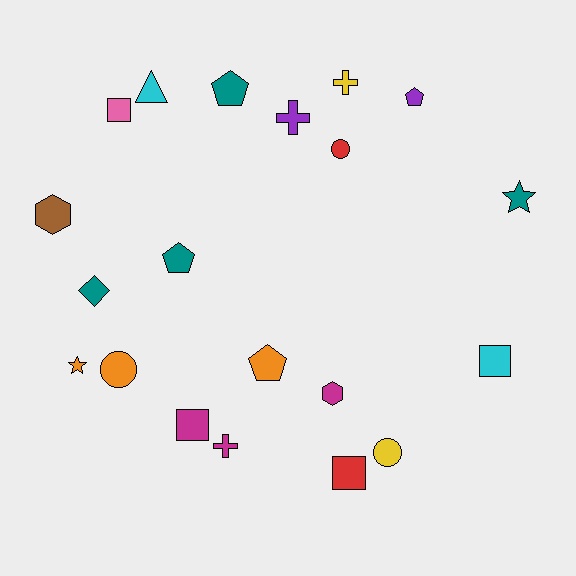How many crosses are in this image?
There are 3 crosses.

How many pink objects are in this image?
There is 1 pink object.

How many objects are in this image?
There are 20 objects.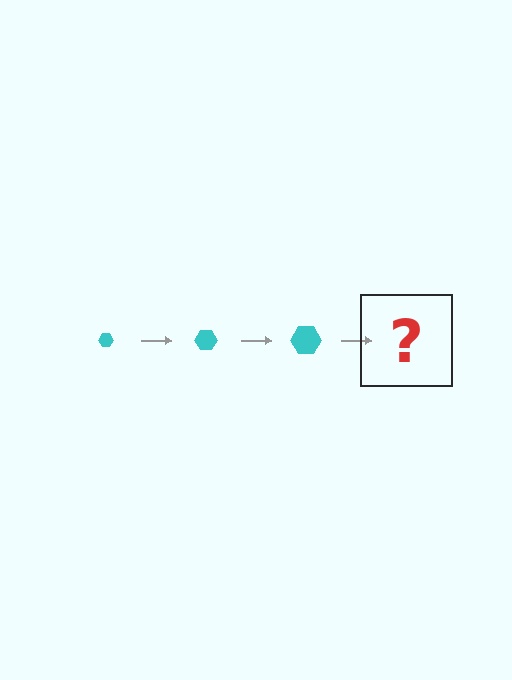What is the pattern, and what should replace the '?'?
The pattern is that the hexagon gets progressively larger each step. The '?' should be a cyan hexagon, larger than the previous one.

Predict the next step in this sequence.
The next step is a cyan hexagon, larger than the previous one.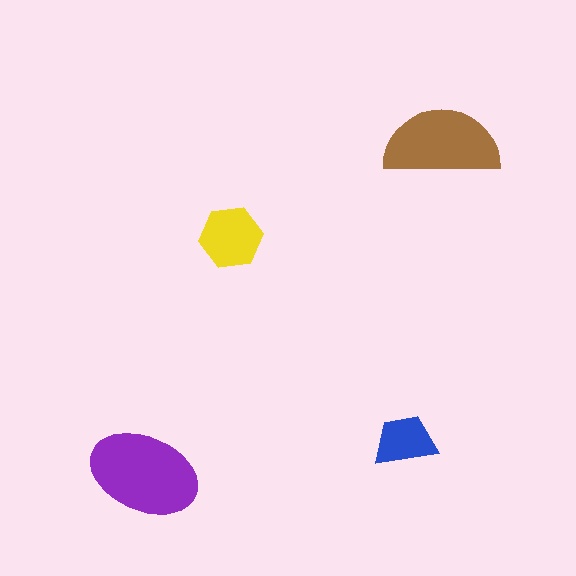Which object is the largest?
The purple ellipse.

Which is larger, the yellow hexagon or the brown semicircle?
The brown semicircle.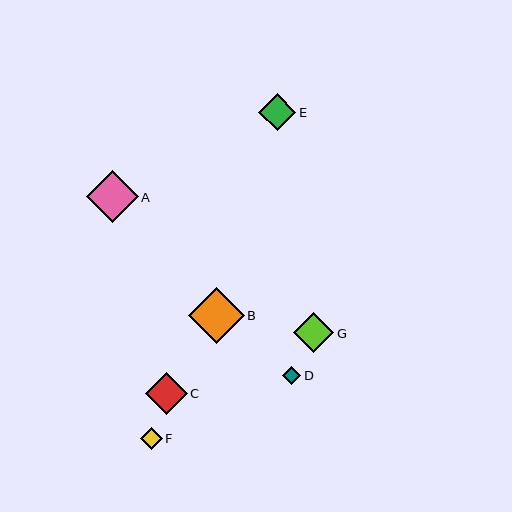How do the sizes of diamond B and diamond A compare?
Diamond B and diamond A are approximately the same size.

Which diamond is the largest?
Diamond B is the largest with a size of approximately 56 pixels.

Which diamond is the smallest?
Diamond D is the smallest with a size of approximately 19 pixels.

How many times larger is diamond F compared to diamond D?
Diamond F is approximately 1.1 times the size of diamond D.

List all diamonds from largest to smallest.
From largest to smallest: B, A, C, G, E, F, D.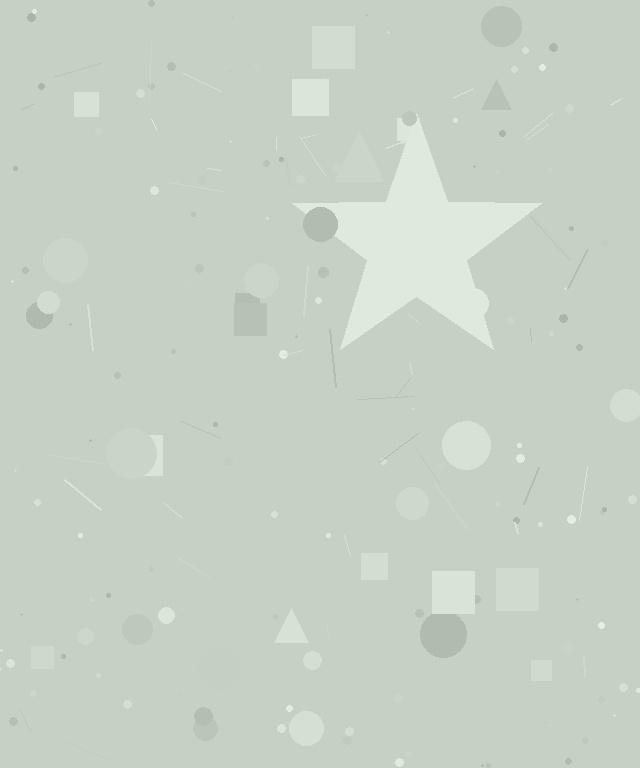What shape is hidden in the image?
A star is hidden in the image.